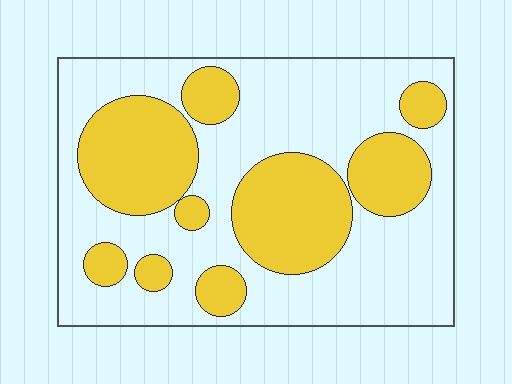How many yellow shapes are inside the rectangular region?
9.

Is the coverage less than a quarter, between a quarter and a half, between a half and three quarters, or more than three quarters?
Between a quarter and a half.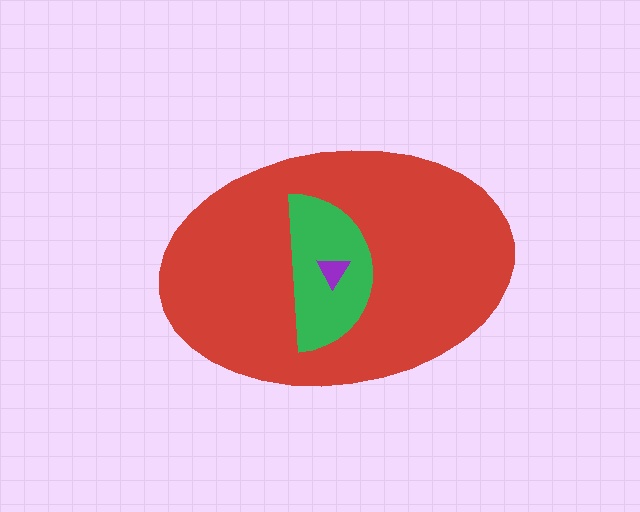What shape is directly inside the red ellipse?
The green semicircle.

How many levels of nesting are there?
3.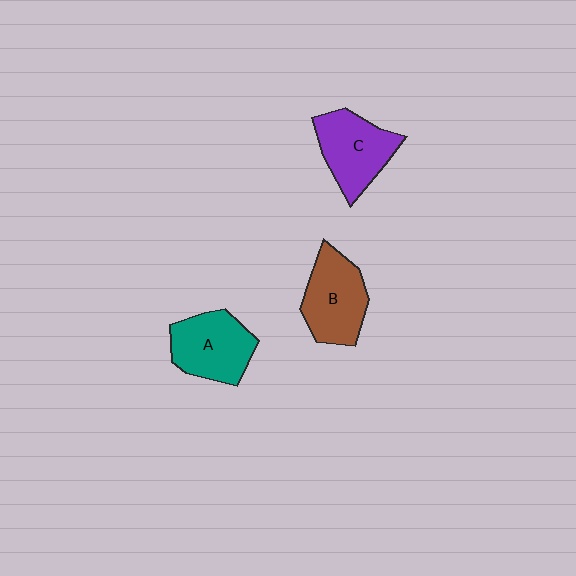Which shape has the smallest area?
Shape A (teal).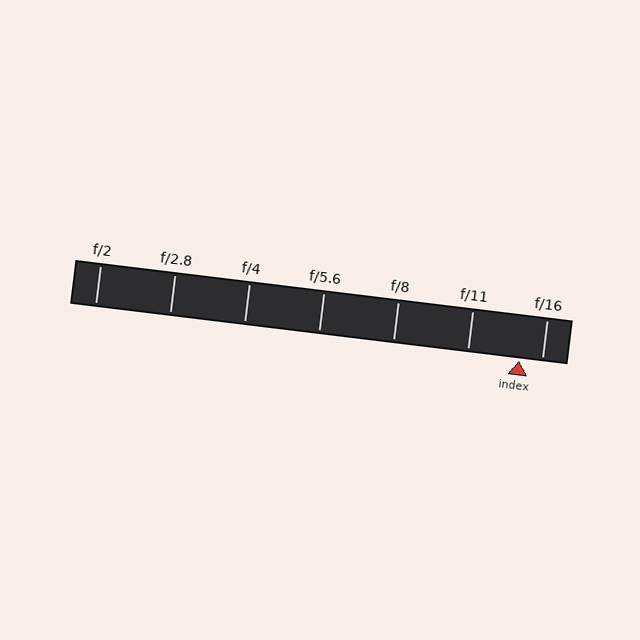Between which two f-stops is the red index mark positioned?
The index mark is between f/11 and f/16.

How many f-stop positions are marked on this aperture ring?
There are 7 f-stop positions marked.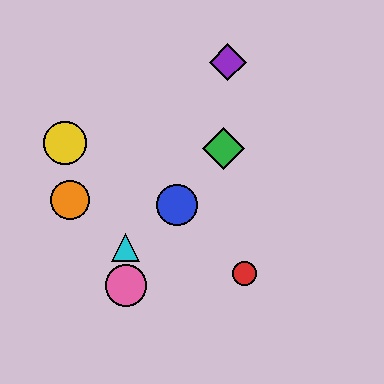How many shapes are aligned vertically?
2 shapes (the cyan triangle, the pink circle) are aligned vertically.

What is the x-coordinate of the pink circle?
The pink circle is at x≈126.